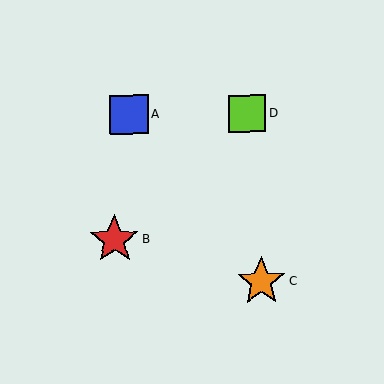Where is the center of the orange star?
The center of the orange star is at (261, 282).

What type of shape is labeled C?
Shape C is an orange star.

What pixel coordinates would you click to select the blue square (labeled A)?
Click at (129, 115) to select the blue square A.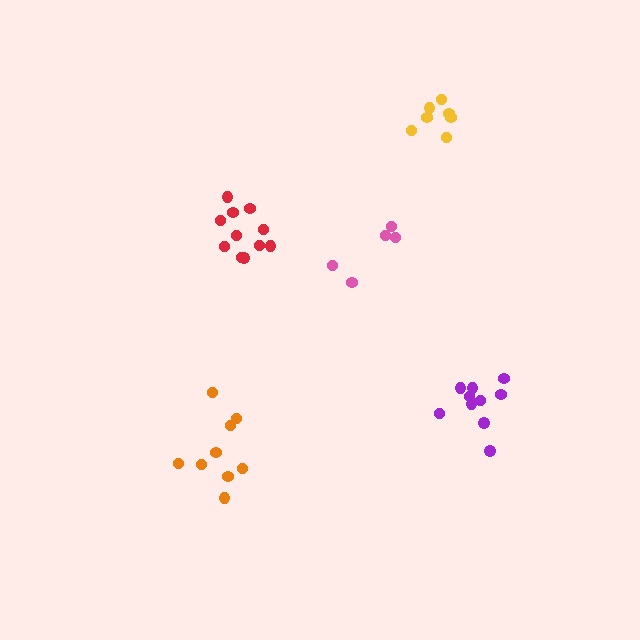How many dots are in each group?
Group 1: 11 dots, Group 2: 9 dots, Group 3: 10 dots, Group 4: 5 dots, Group 5: 7 dots (42 total).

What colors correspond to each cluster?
The clusters are colored: red, orange, purple, pink, yellow.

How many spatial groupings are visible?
There are 5 spatial groupings.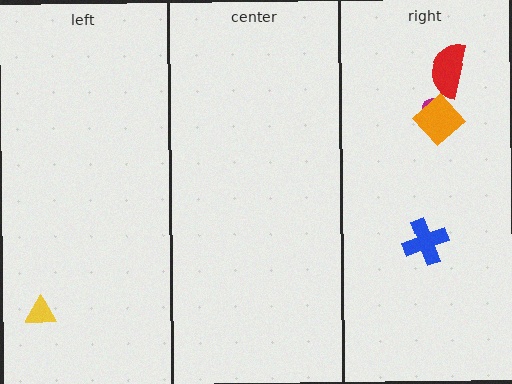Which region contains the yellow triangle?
The left region.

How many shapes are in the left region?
1.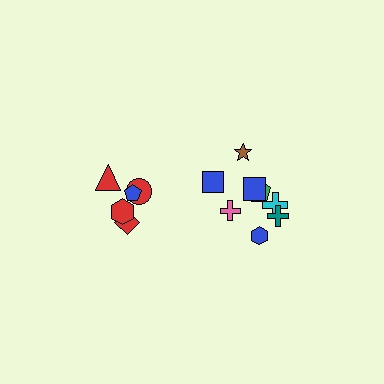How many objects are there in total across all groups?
There are 13 objects.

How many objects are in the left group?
There are 5 objects.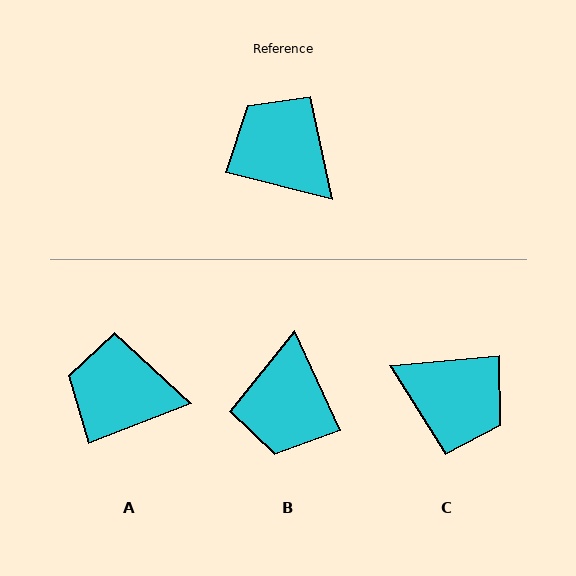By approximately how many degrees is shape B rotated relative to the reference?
Approximately 129 degrees counter-clockwise.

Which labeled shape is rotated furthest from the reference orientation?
C, about 161 degrees away.